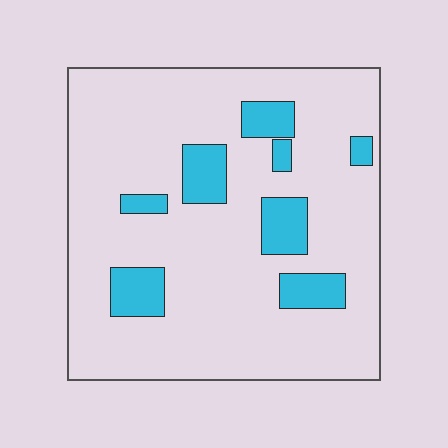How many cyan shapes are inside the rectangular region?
8.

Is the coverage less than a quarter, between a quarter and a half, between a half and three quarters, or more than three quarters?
Less than a quarter.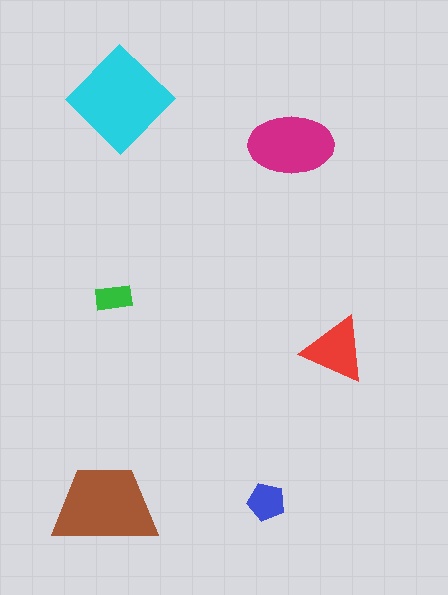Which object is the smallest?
The green rectangle.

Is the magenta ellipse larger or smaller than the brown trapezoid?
Smaller.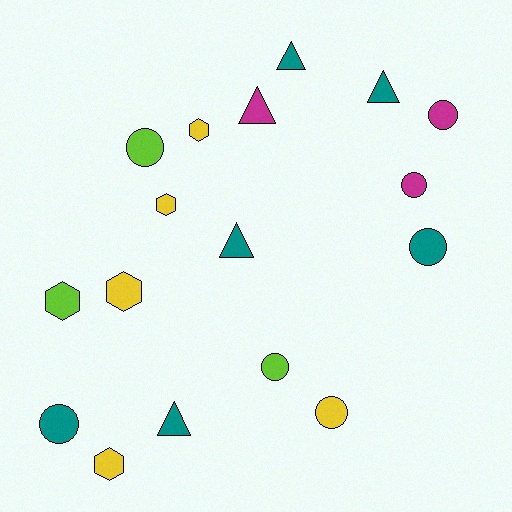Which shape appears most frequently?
Circle, with 7 objects.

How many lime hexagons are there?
There is 1 lime hexagon.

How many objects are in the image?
There are 17 objects.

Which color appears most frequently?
Teal, with 6 objects.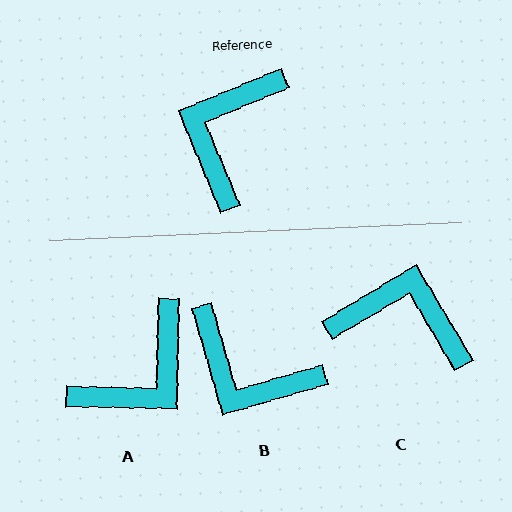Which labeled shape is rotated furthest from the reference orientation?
A, about 156 degrees away.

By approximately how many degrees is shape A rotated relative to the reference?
Approximately 156 degrees counter-clockwise.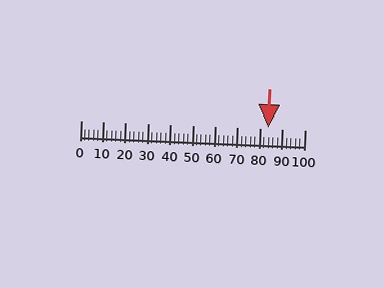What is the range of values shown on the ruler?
The ruler shows values from 0 to 100.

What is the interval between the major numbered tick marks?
The major tick marks are spaced 10 units apart.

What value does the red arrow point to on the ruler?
The red arrow points to approximately 84.